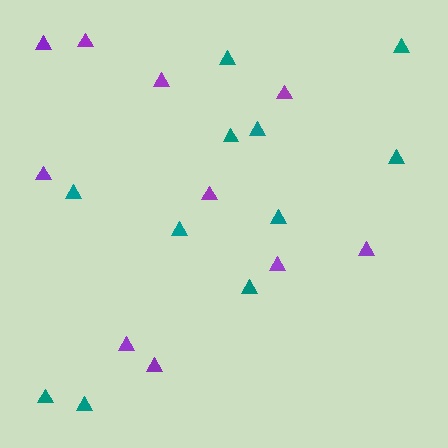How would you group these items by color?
There are 2 groups: one group of purple triangles (10) and one group of teal triangles (11).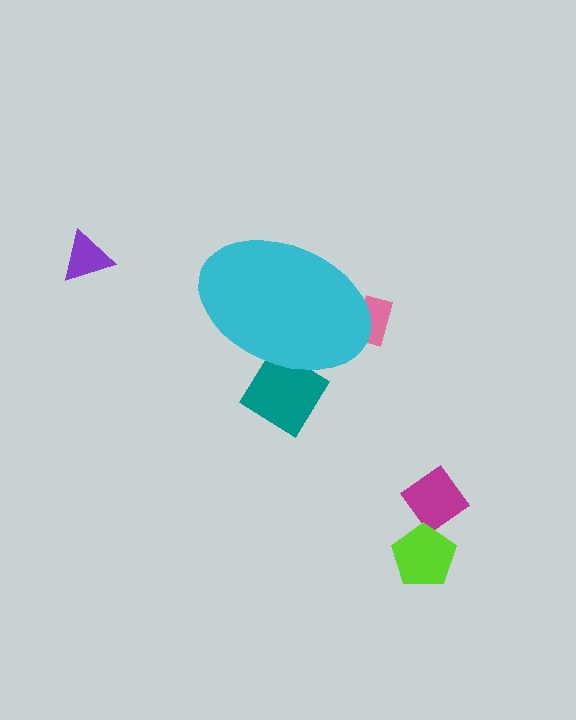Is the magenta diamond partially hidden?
No, the magenta diamond is fully visible.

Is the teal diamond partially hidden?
Yes, the teal diamond is partially hidden behind the cyan ellipse.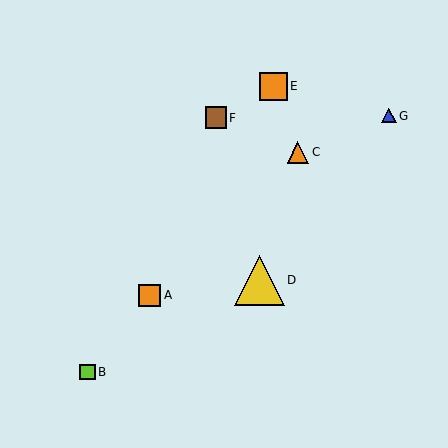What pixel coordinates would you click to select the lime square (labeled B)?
Click at (88, 372) to select the lime square B.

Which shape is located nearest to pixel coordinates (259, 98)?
The orange square (labeled E) at (274, 86) is nearest to that location.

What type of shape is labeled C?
Shape C is an orange triangle.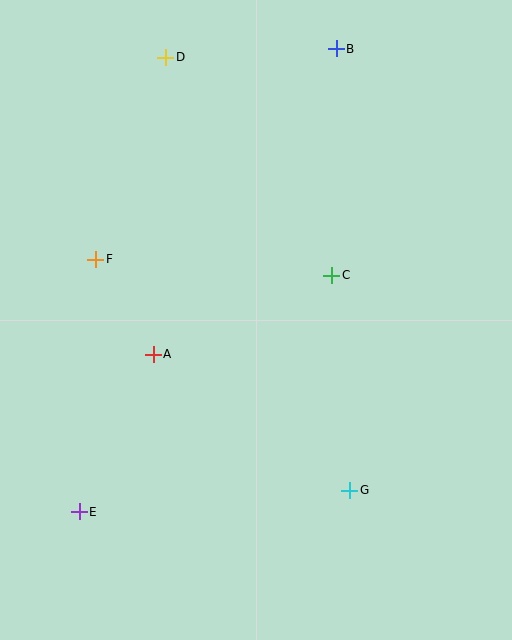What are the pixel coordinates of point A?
Point A is at (153, 354).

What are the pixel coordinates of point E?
Point E is at (79, 512).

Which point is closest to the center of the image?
Point C at (332, 275) is closest to the center.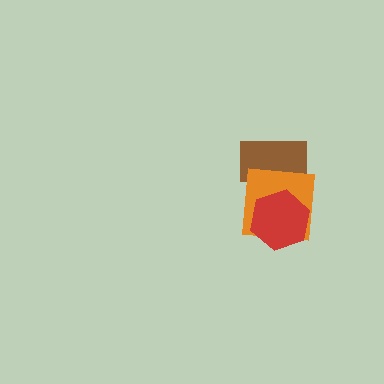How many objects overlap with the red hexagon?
1 object overlaps with the red hexagon.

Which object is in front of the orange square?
The red hexagon is in front of the orange square.